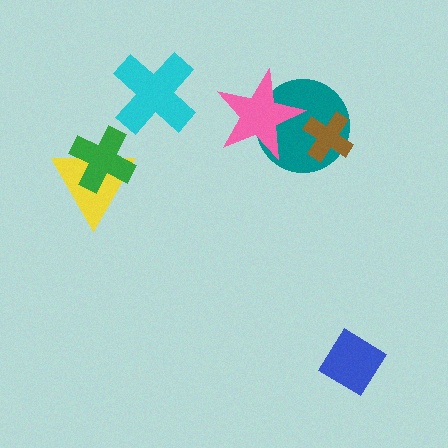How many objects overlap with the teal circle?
2 objects overlap with the teal circle.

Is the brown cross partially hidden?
No, no other shape covers it.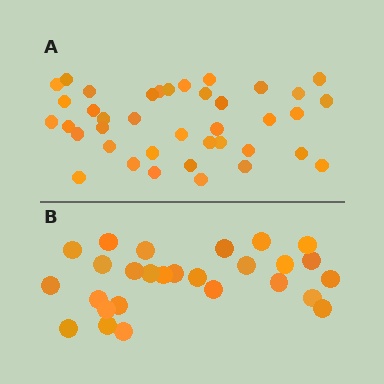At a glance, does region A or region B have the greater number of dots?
Region A (the top region) has more dots.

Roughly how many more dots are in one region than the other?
Region A has roughly 12 or so more dots than region B.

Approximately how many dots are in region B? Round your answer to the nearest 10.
About 30 dots. (The exact count is 27, which rounds to 30.)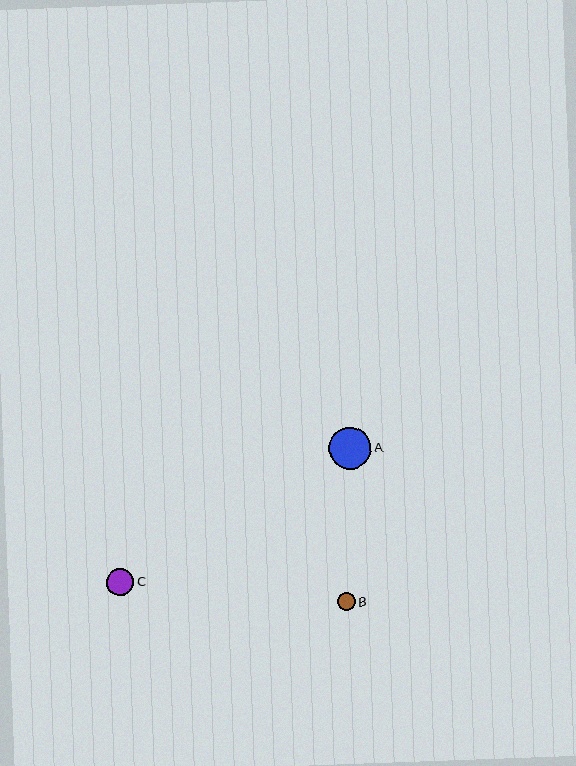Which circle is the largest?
Circle A is the largest with a size of approximately 42 pixels.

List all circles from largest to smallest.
From largest to smallest: A, C, B.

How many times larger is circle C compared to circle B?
Circle C is approximately 1.5 times the size of circle B.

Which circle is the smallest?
Circle B is the smallest with a size of approximately 18 pixels.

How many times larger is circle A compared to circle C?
Circle A is approximately 1.5 times the size of circle C.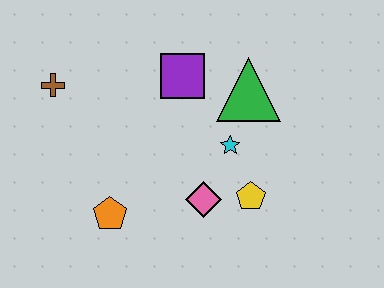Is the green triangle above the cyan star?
Yes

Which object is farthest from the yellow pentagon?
The brown cross is farthest from the yellow pentagon.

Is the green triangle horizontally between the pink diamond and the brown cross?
No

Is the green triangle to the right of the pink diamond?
Yes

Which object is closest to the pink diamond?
The yellow pentagon is closest to the pink diamond.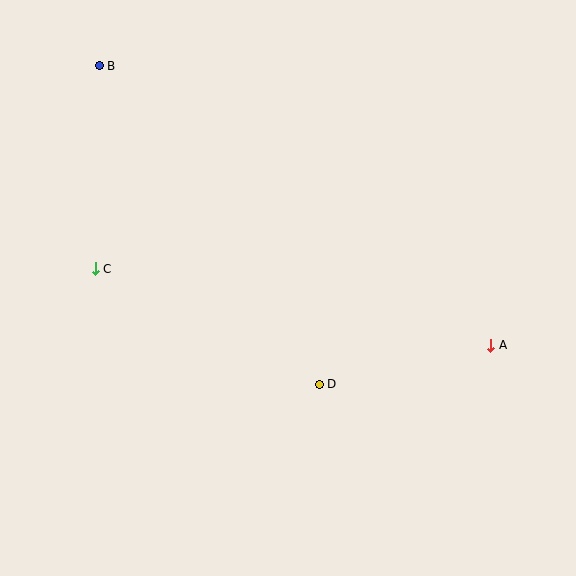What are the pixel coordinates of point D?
Point D is at (319, 384).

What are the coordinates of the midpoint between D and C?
The midpoint between D and C is at (207, 327).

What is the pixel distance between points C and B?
The distance between C and B is 203 pixels.